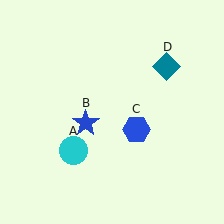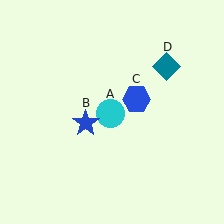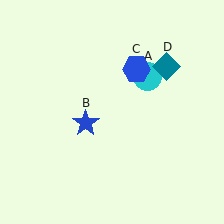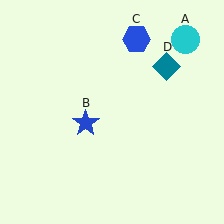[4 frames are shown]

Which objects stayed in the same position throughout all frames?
Blue star (object B) and teal diamond (object D) remained stationary.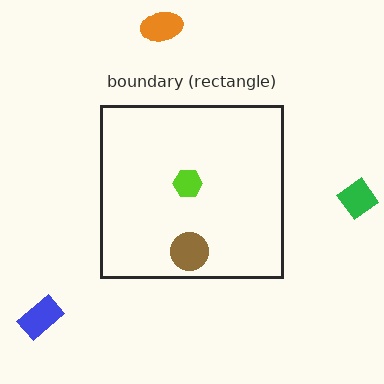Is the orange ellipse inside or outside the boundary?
Outside.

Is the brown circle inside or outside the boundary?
Inside.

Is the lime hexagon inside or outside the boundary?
Inside.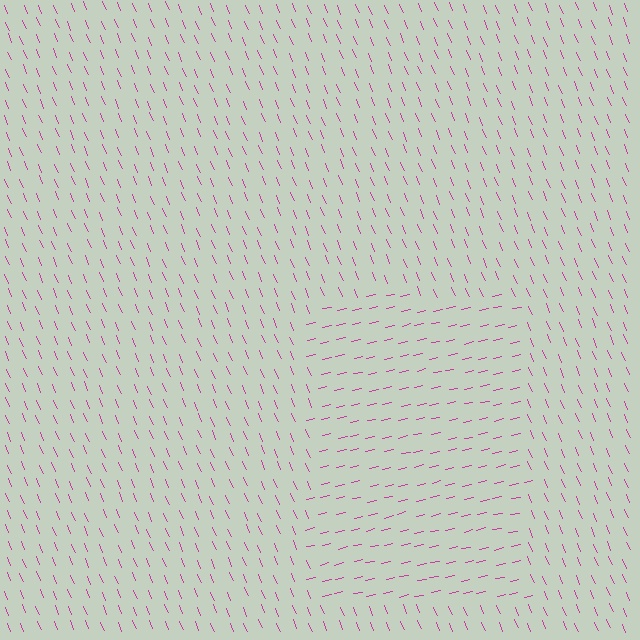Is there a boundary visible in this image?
Yes, there is a texture boundary formed by a change in line orientation.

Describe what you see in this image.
The image is filled with small magenta line segments. A rectangle region in the image has lines oriented differently from the surrounding lines, creating a visible texture boundary.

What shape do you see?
I see a rectangle.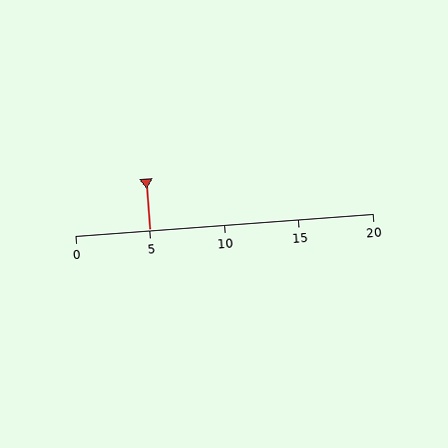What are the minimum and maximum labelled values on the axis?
The axis runs from 0 to 20.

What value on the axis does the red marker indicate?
The marker indicates approximately 5.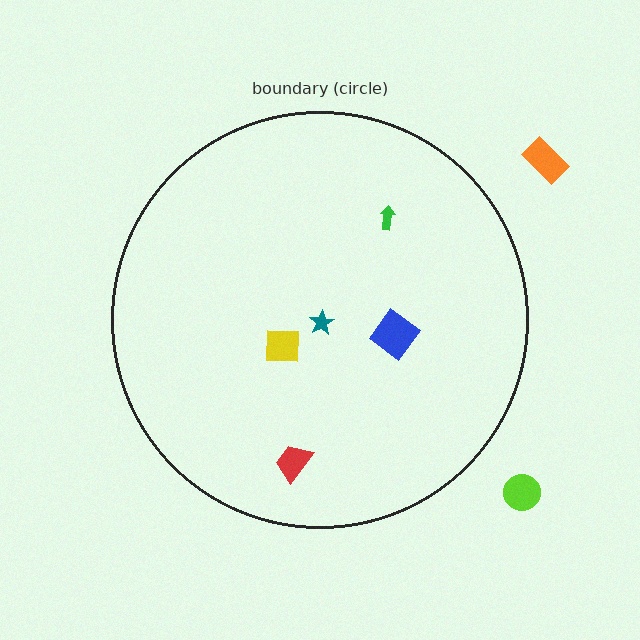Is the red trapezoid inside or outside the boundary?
Inside.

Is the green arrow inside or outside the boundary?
Inside.